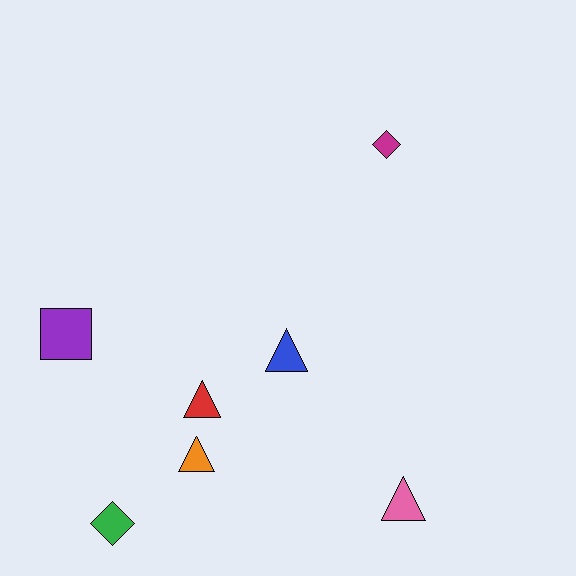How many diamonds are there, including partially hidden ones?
There are 2 diamonds.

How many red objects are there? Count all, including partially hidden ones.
There is 1 red object.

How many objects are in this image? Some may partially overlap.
There are 7 objects.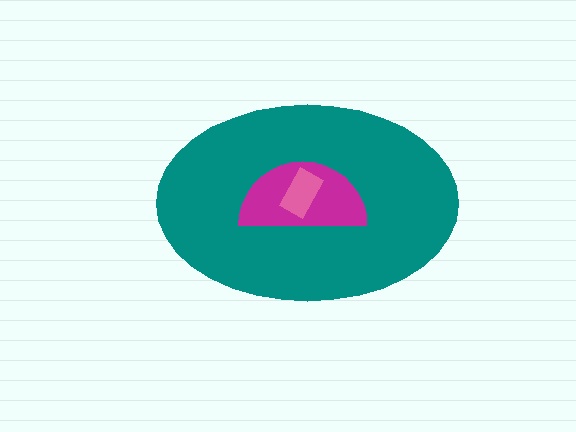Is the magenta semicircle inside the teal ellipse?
Yes.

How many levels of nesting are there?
3.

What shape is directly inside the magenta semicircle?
The pink rectangle.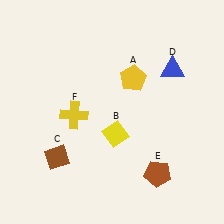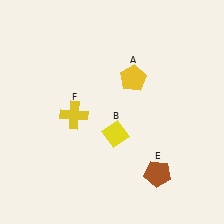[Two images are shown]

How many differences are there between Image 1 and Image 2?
There are 2 differences between the two images.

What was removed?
The brown diamond (C), the blue triangle (D) were removed in Image 2.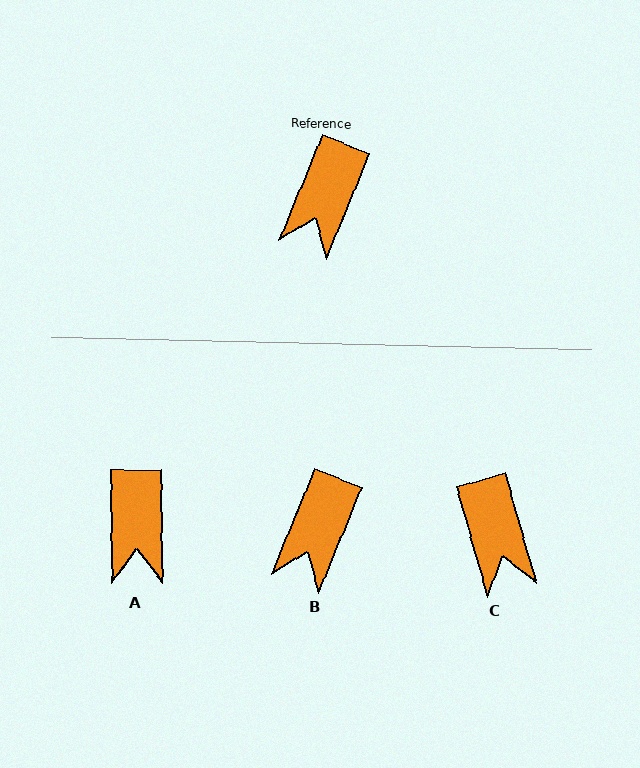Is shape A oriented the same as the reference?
No, it is off by about 23 degrees.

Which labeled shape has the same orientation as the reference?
B.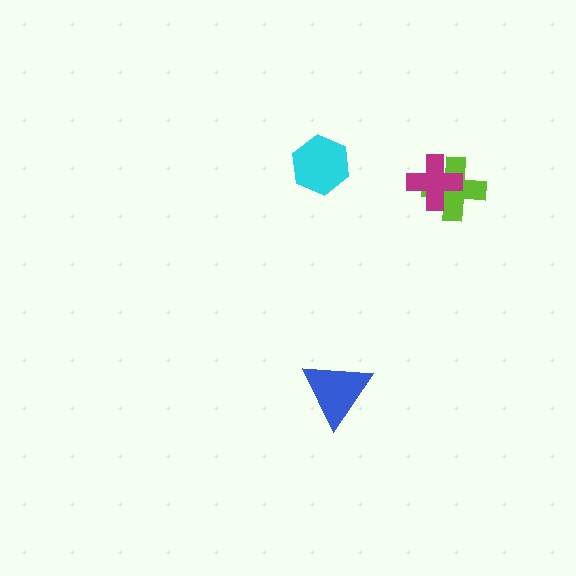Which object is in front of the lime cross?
The magenta cross is in front of the lime cross.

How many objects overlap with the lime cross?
1 object overlaps with the lime cross.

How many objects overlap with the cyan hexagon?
0 objects overlap with the cyan hexagon.